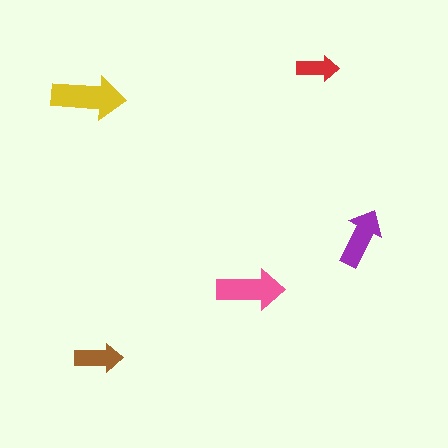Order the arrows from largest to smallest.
the yellow one, the pink one, the purple one, the brown one, the red one.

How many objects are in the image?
There are 5 objects in the image.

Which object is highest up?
The red arrow is topmost.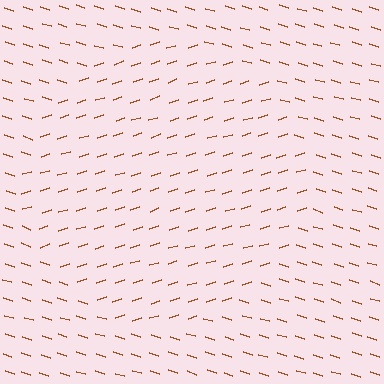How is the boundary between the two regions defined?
The boundary is defined purely by a change in line orientation (approximately 35 degrees difference). All lines are the same color and thickness.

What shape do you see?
I see a circle.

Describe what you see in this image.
The image is filled with small brown line segments. A circle region in the image has lines oriented differently from the surrounding lines, creating a visible texture boundary.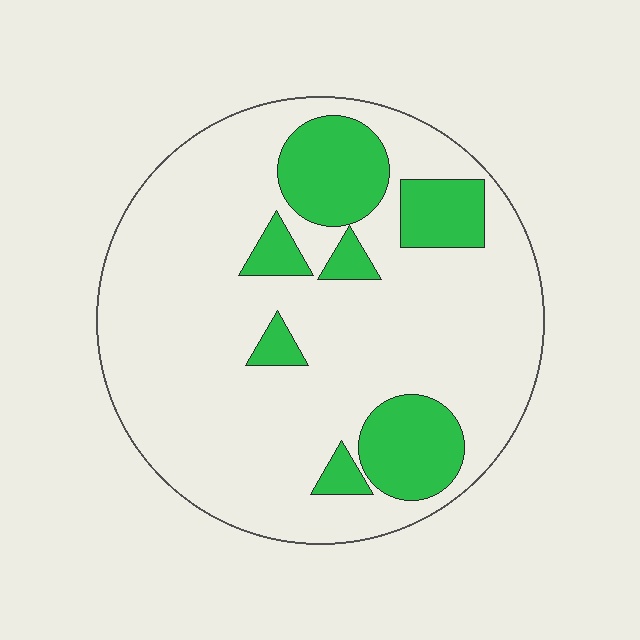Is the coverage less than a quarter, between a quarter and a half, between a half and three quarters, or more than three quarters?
Less than a quarter.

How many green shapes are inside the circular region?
7.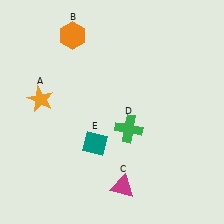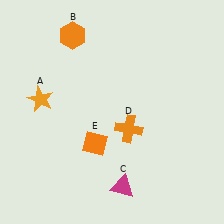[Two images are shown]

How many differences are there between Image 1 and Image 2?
There are 2 differences between the two images.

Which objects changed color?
D changed from green to orange. E changed from teal to orange.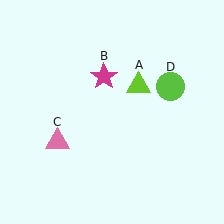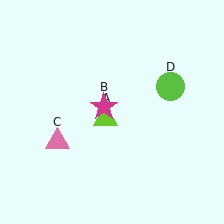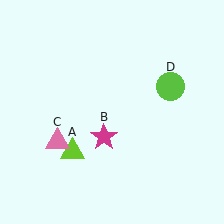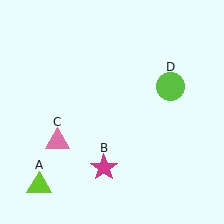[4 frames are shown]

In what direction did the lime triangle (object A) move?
The lime triangle (object A) moved down and to the left.